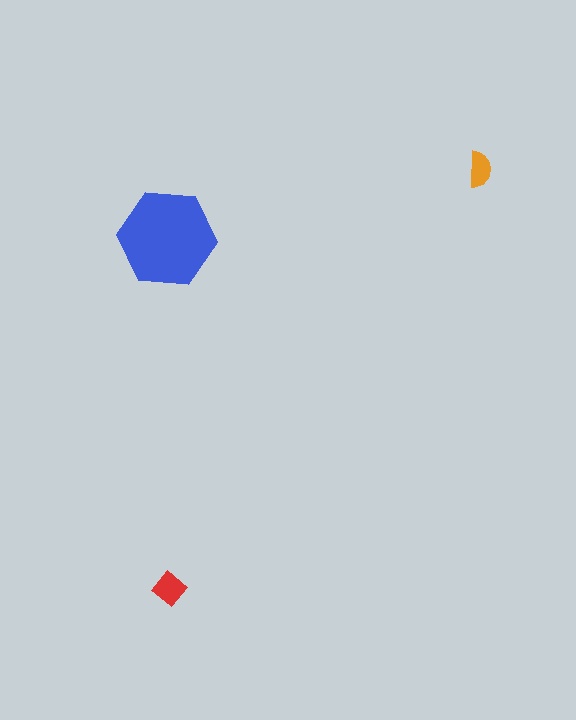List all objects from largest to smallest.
The blue hexagon, the red diamond, the orange semicircle.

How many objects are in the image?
There are 3 objects in the image.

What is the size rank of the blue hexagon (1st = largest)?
1st.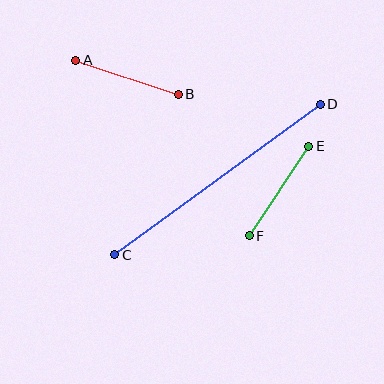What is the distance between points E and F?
The distance is approximately 108 pixels.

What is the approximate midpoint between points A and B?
The midpoint is at approximately (127, 77) pixels.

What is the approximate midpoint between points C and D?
The midpoint is at approximately (218, 179) pixels.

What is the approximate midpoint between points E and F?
The midpoint is at approximately (279, 191) pixels.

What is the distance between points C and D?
The distance is approximately 255 pixels.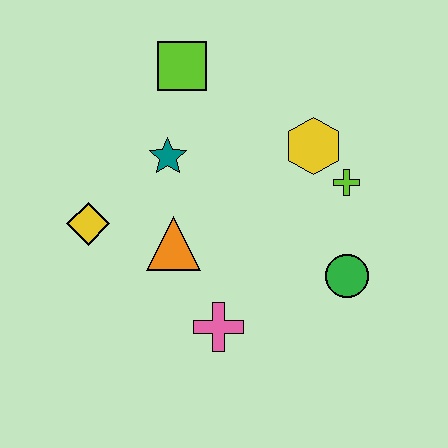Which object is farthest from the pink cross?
The lime square is farthest from the pink cross.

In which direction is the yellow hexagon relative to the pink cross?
The yellow hexagon is above the pink cross.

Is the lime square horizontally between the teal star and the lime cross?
Yes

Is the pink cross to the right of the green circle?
No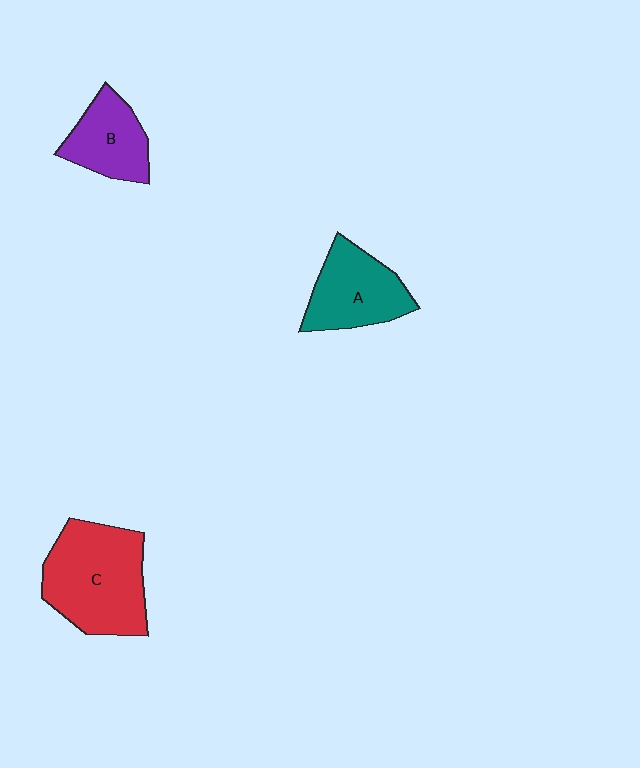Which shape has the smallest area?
Shape B (purple).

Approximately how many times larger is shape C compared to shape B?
Approximately 1.8 times.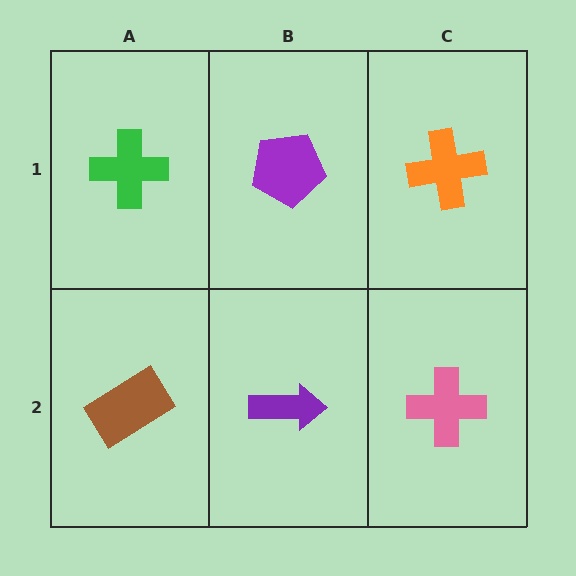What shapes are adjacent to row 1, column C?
A pink cross (row 2, column C), a purple pentagon (row 1, column B).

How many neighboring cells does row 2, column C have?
2.